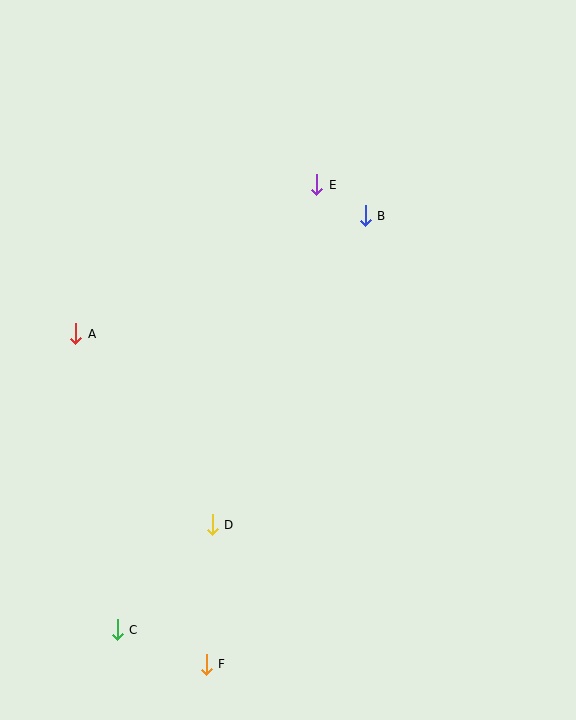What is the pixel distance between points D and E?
The distance between D and E is 356 pixels.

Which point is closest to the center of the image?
Point B at (365, 216) is closest to the center.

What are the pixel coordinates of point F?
Point F is at (206, 664).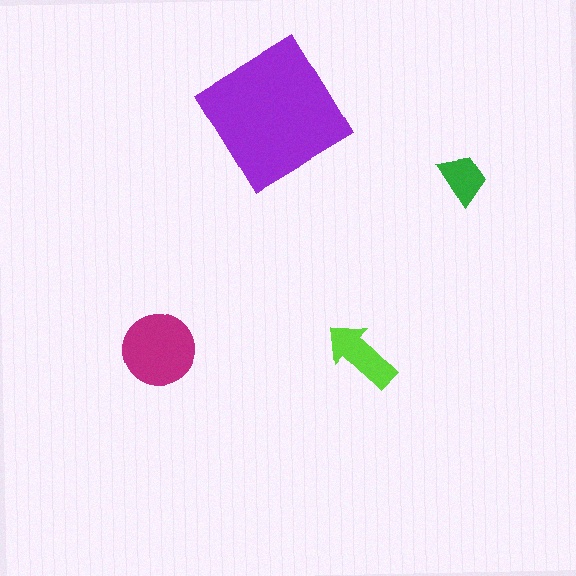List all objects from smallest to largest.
The green trapezoid, the lime arrow, the magenta circle, the purple diamond.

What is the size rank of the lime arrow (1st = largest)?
3rd.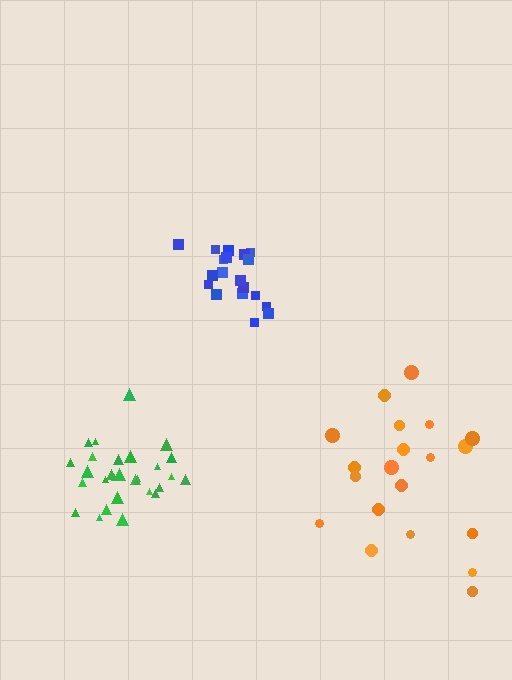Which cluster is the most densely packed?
Blue.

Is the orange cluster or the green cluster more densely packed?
Green.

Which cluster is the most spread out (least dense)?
Orange.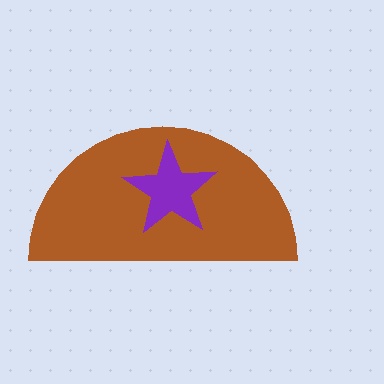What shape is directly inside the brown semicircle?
The purple star.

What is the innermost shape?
The purple star.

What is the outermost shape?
The brown semicircle.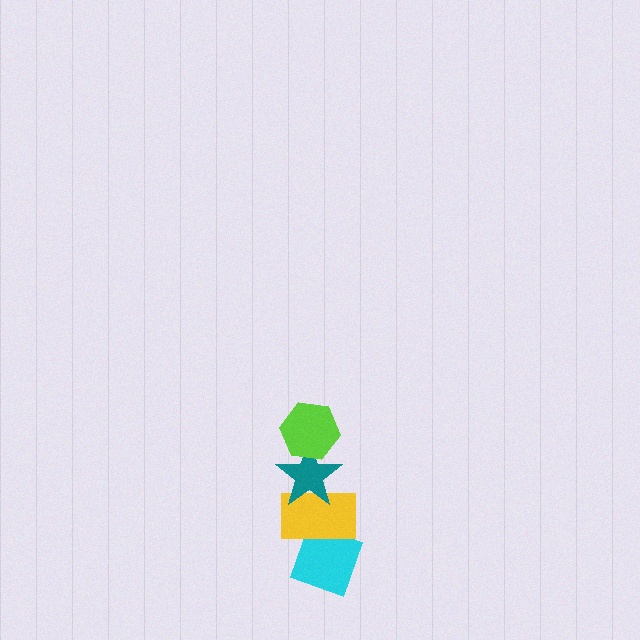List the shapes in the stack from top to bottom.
From top to bottom: the lime hexagon, the teal star, the yellow rectangle, the cyan diamond.